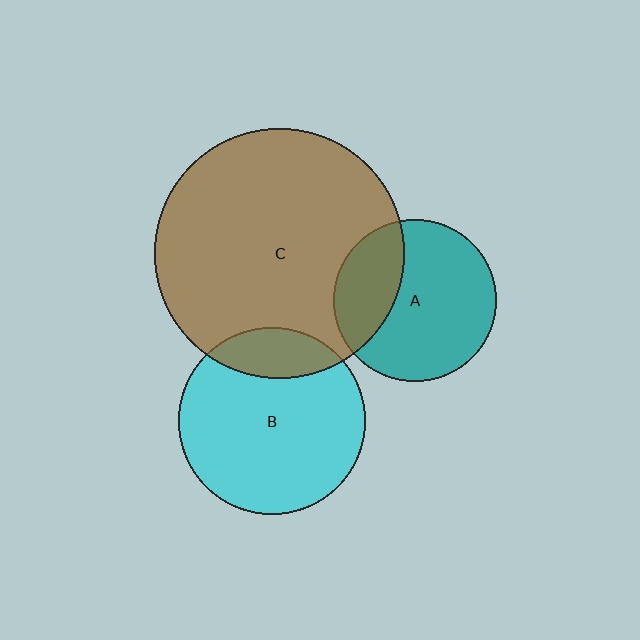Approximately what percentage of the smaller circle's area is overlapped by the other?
Approximately 15%.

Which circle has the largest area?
Circle C (brown).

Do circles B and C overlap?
Yes.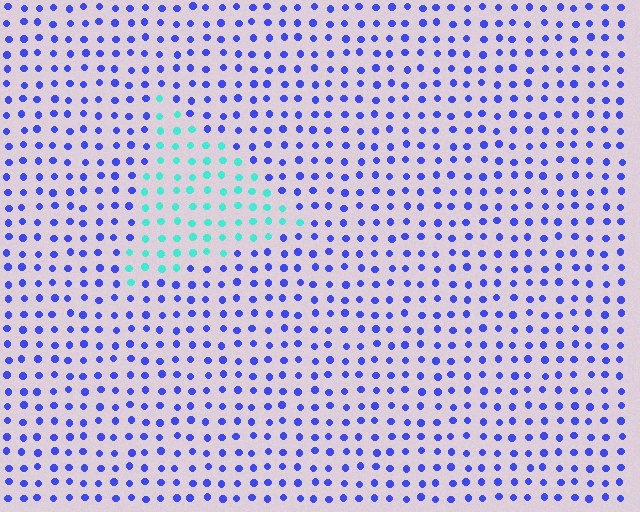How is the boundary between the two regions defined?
The boundary is defined purely by a slight shift in hue (about 66 degrees). Spacing, size, and orientation are identical on both sides.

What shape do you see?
I see a triangle.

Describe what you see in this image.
The image is filled with small blue elements in a uniform arrangement. A triangle-shaped region is visible where the elements are tinted to a slightly different hue, forming a subtle color boundary.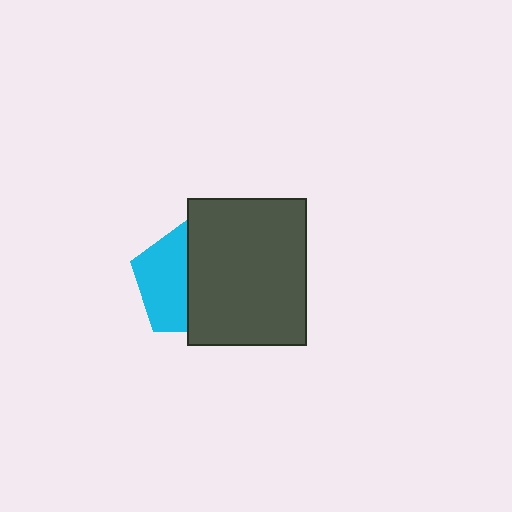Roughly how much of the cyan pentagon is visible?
About half of it is visible (roughly 46%).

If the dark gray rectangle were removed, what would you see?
You would see the complete cyan pentagon.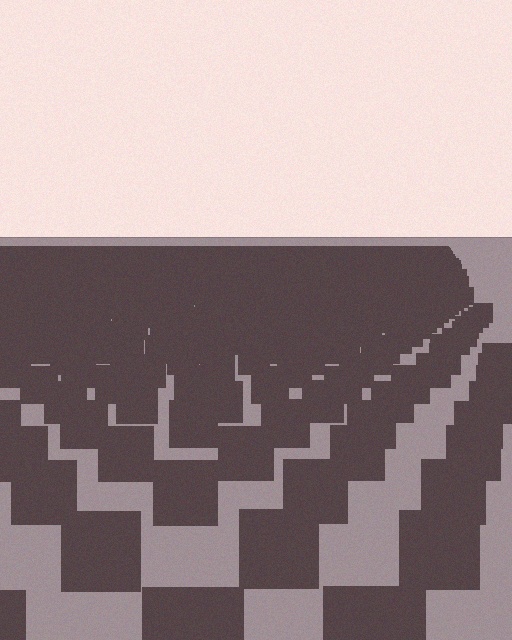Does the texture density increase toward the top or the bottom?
Density increases toward the top.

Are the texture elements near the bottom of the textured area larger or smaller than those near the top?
Larger. Near the bottom, elements are closer to the viewer and appear at a bigger on-screen size.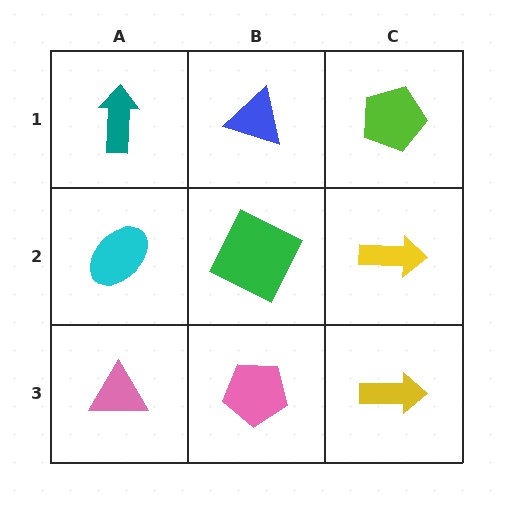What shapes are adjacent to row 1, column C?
A yellow arrow (row 2, column C), a blue triangle (row 1, column B).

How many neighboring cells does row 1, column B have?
3.